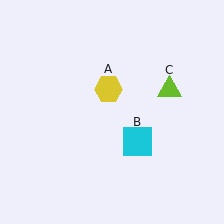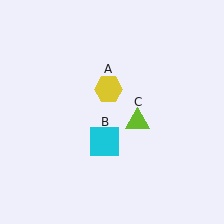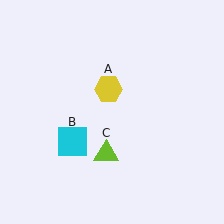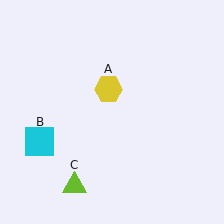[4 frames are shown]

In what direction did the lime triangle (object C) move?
The lime triangle (object C) moved down and to the left.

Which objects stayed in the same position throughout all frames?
Yellow hexagon (object A) remained stationary.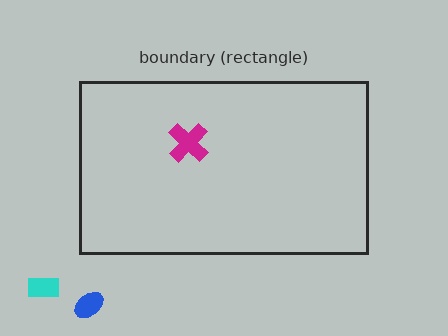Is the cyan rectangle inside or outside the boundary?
Outside.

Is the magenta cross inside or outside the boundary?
Inside.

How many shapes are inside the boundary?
1 inside, 2 outside.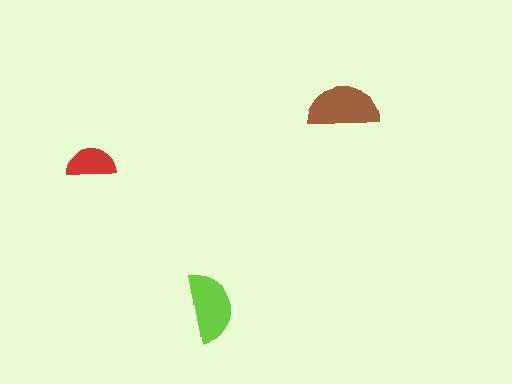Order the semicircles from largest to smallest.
the brown one, the lime one, the red one.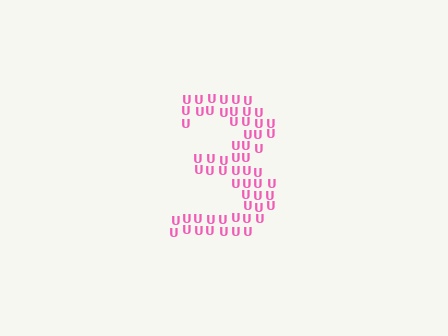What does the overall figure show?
The overall figure shows the digit 3.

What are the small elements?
The small elements are letter U's.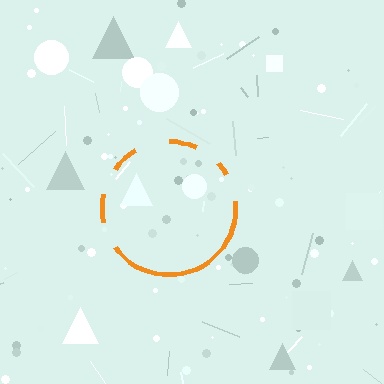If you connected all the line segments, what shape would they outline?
They would outline a circle.